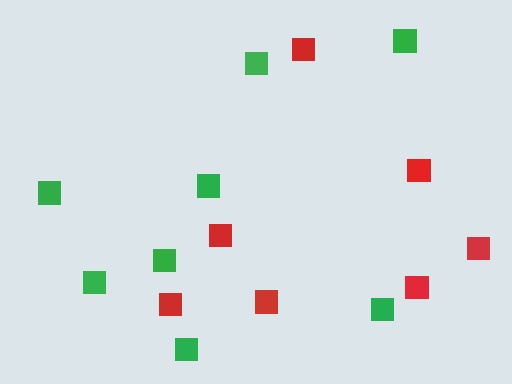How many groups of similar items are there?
There are 2 groups: one group of red squares (7) and one group of green squares (8).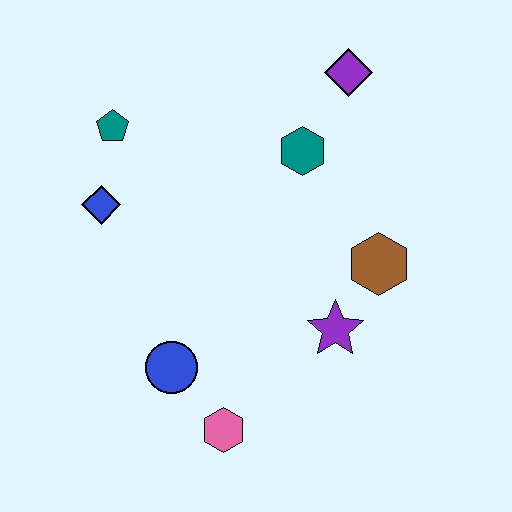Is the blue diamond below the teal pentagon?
Yes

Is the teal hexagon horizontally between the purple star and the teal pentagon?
Yes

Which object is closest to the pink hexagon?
The blue circle is closest to the pink hexagon.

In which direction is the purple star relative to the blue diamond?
The purple star is to the right of the blue diamond.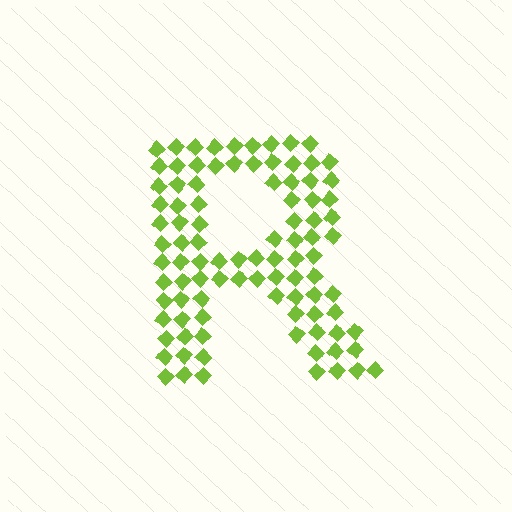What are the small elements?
The small elements are diamonds.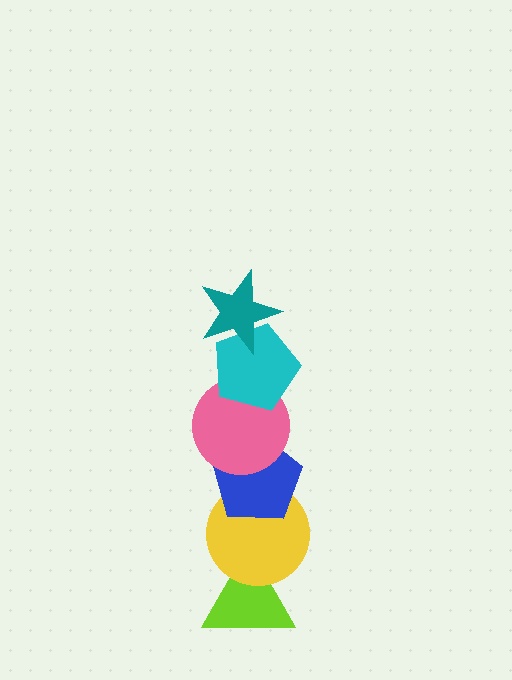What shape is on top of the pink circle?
The cyan pentagon is on top of the pink circle.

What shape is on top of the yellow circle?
The blue pentagon is on top of the yellow circle.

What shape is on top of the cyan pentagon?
The teal star is on top of the cyan pentagon.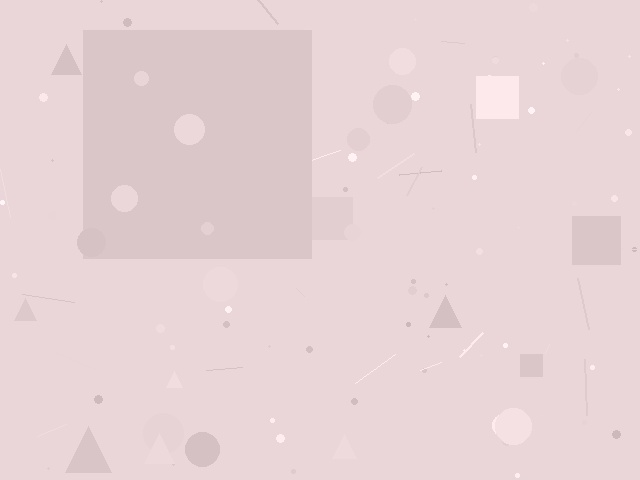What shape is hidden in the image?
A square is hidden in the image.